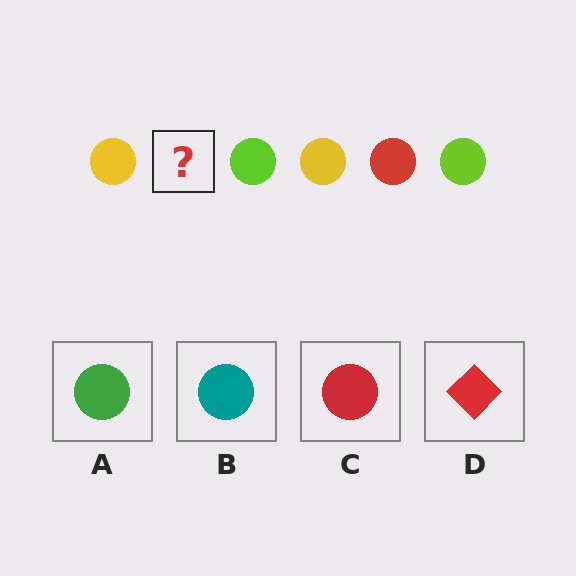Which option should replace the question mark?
Option C.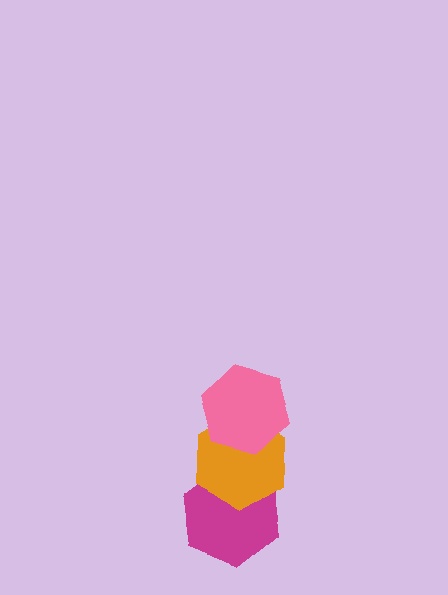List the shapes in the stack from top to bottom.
From top to bottom: the pink hexagon, the orange hexagon, the magenta hexagon.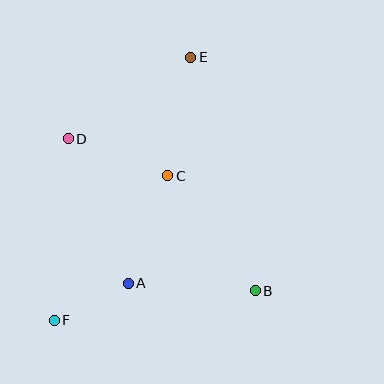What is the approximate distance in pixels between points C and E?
The distance between C and E is approximately 121 pixels.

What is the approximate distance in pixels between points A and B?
The distance between A and B is approximately 127 pixels.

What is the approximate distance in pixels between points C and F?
The distance between C and F is approximately 184 pixels.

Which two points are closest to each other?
Points A and F are closest to each other.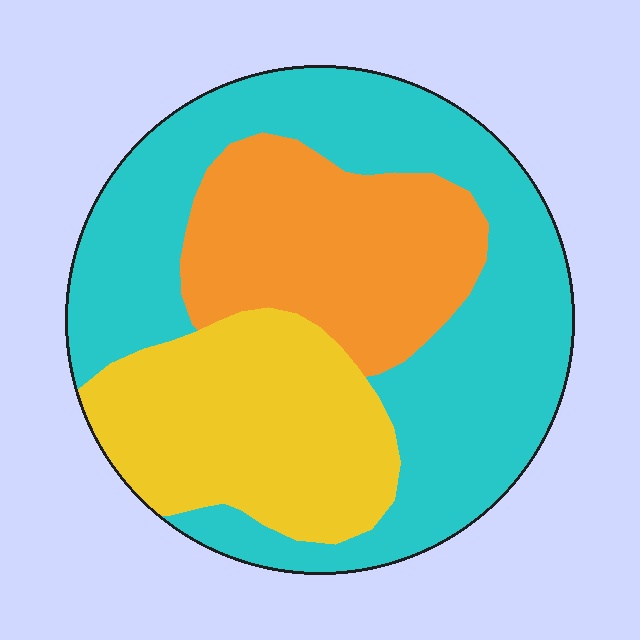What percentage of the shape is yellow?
Yellow covers 26% of the shape.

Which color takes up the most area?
Cyan, at roughly 50%.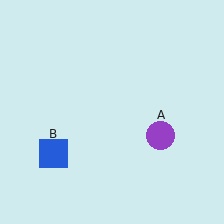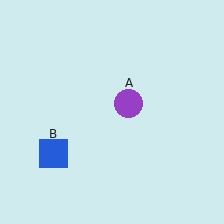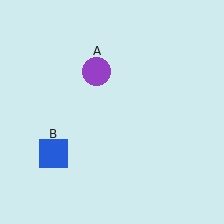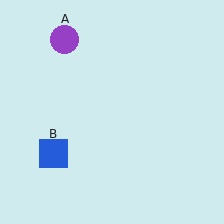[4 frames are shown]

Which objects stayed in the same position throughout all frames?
Blue square (object B) remained stationary.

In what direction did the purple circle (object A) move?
The purple circle (object A) moved up and to the left.